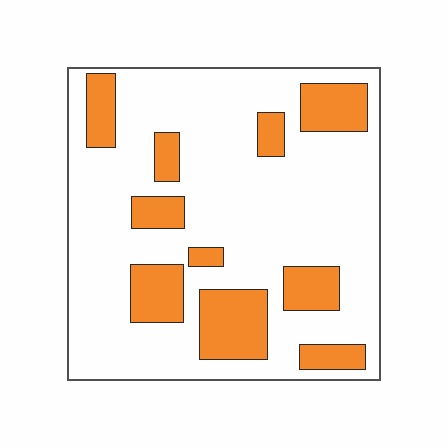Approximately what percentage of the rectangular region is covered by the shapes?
Approximately 25%.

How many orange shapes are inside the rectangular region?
10.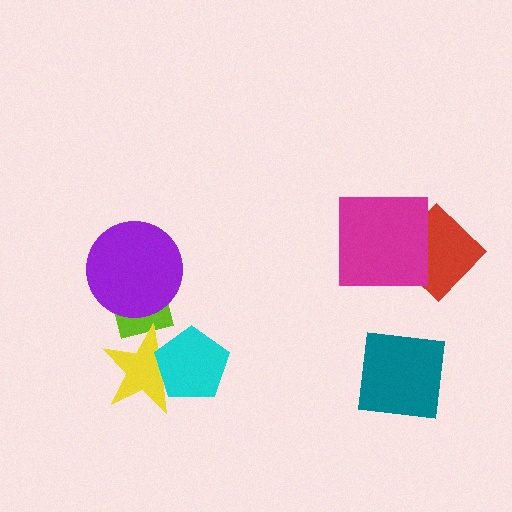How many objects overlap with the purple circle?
1 object overlaps with the purple circle.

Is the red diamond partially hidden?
Yes, it is partially covered by another shape.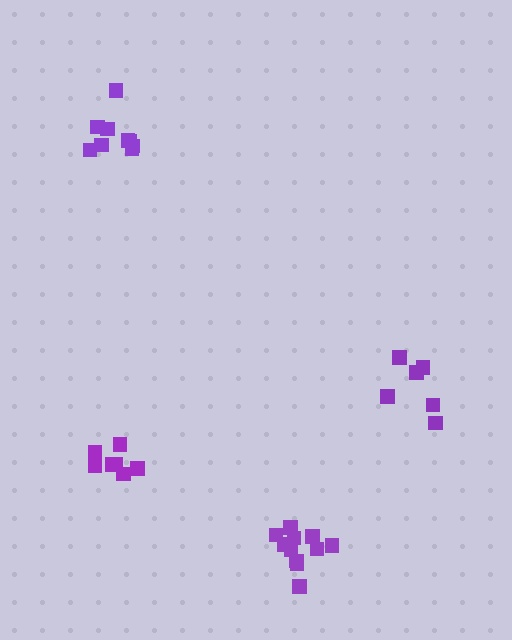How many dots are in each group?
Group 1: 6 dots, Group 2: 7 dots, Group 3: 9 dots, Group 4: 11 dots (33 total).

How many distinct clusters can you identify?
There are 4 distinct clusters.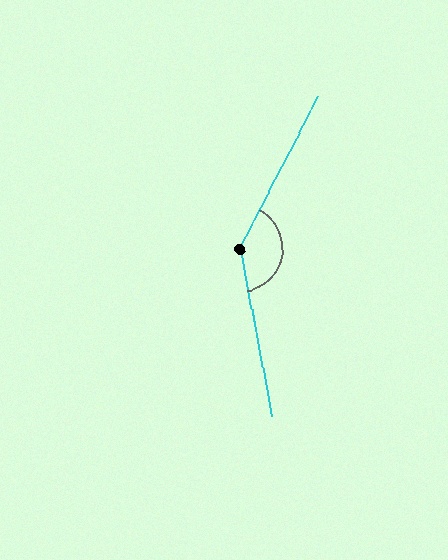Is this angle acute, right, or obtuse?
It is obtuse.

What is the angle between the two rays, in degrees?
Approximately 142 degrees.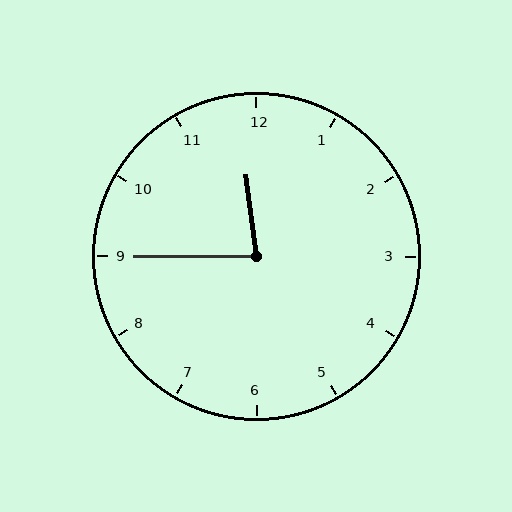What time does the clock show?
11:45.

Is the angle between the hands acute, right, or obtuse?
It is acute.